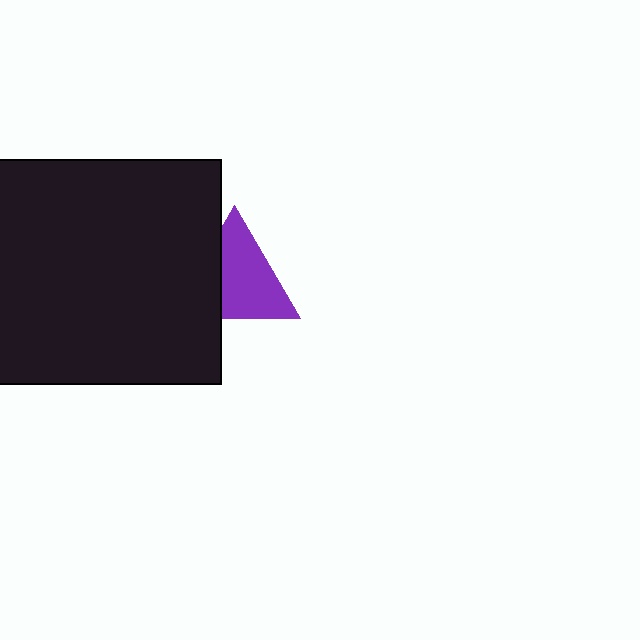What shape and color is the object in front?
The object in front is a black rectangle.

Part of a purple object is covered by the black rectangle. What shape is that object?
It is a triangle.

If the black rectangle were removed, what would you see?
You would see the complete purple triangle.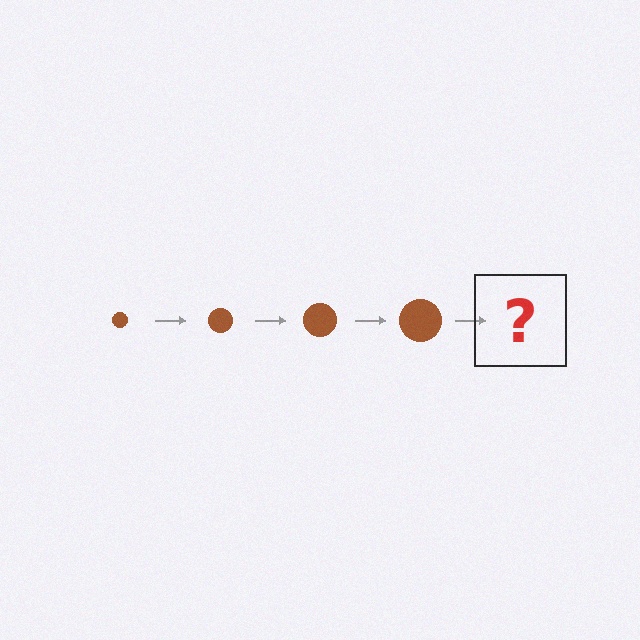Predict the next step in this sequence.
The next step is a brown circle, larger than the previous one.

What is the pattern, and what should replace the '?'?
The pattern is that the circle gets progressively larger each step. The '?' should be a brown circle, larger than the previous one.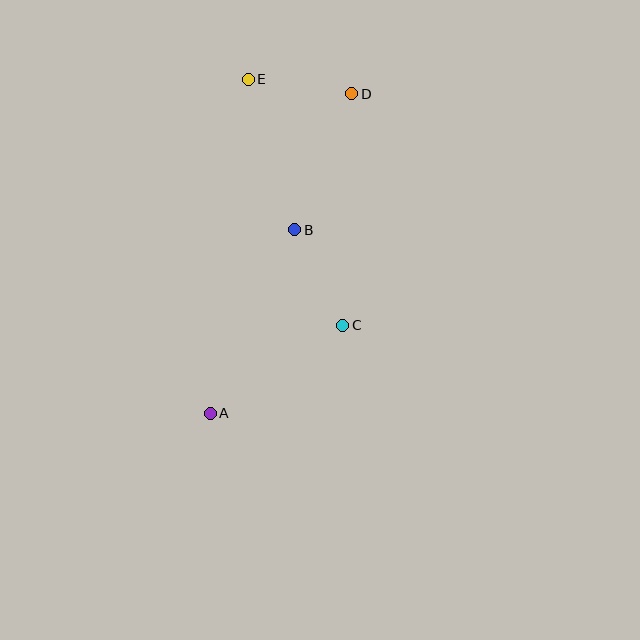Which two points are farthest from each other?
Points A and D are farthest from each other.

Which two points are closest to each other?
Points D and E are closest to each other.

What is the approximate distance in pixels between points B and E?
The distance between B and E is approximately 158 pixels.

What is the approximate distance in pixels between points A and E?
The distance between A and E is approximately 336 pixels.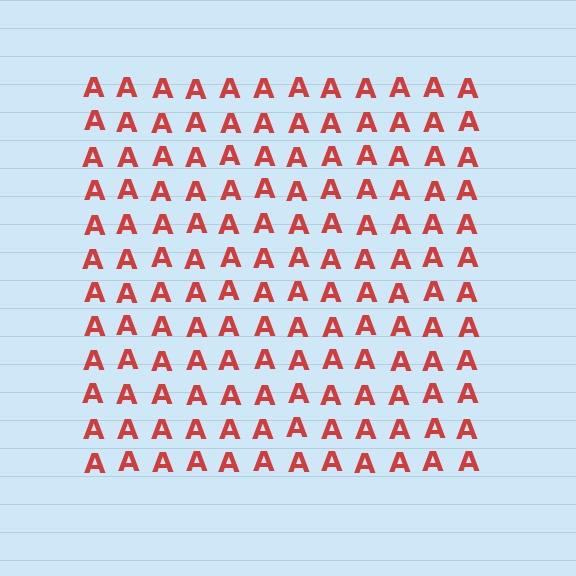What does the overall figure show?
The overall figure shows a square.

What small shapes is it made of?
It is made of small letter A's.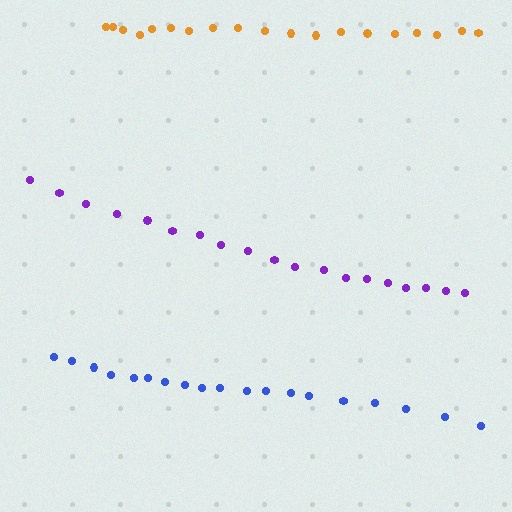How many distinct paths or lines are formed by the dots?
There are 3 distinct paths.